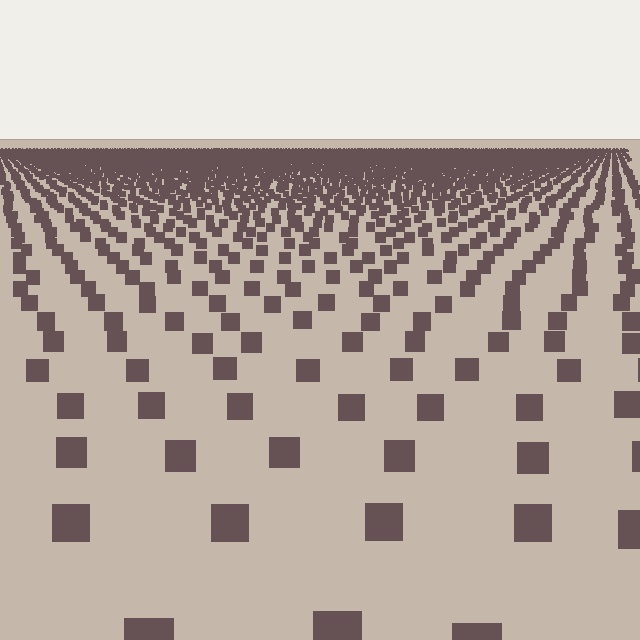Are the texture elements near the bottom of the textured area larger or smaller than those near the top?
Larger. Near the bottom, elements are closer to the viewer and appear at a bigger on-screen size.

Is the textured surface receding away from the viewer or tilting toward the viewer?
The surface is receding away from the viewer. Texture elements get smaller and denser toward the top.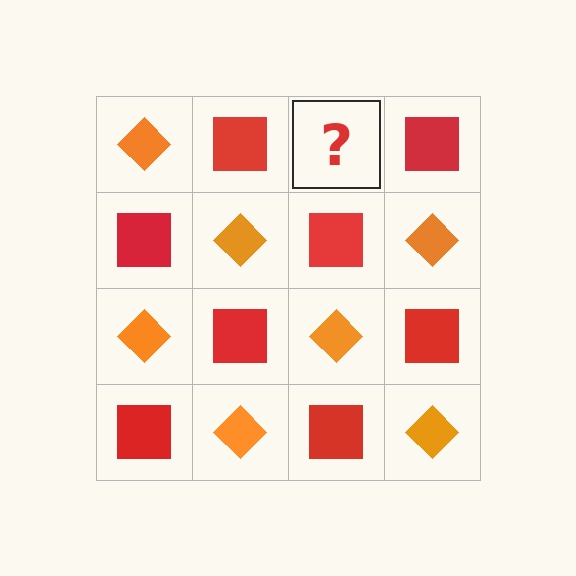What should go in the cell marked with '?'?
The missing cell should contain an orange diamond.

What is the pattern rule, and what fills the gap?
The rule is that it alternates orange diamond and red square in a checkerboard pattern. The gap should be filled with an orange diamond.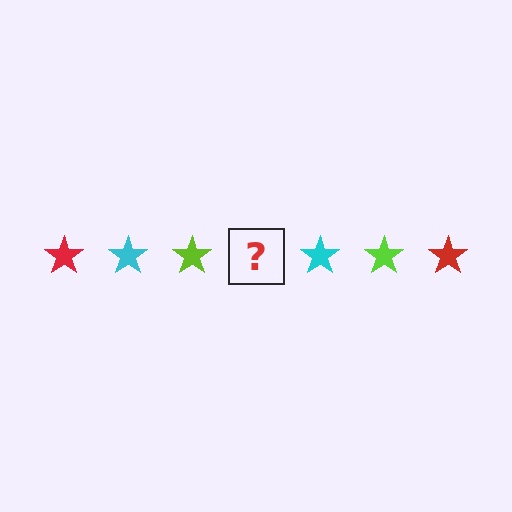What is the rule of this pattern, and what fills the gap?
The rule is that the pattern cycles through red, cyan, lime stars. The gap should be filled with a red star.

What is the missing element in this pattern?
The missing element is a red star.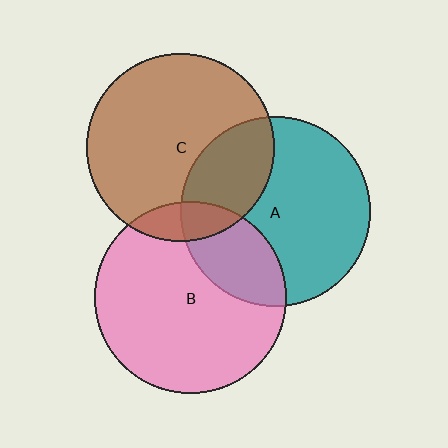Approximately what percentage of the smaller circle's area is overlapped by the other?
Approximately 25%.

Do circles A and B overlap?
Yes.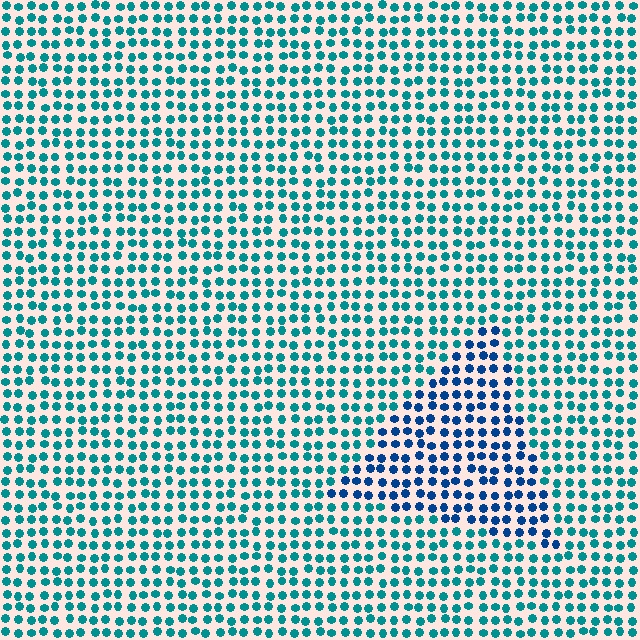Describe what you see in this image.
The image is filled with small teal elements in a uniform arrangement. A triangle-shaped region is visible where the elements are tinted to a slightly different hue, forming a subtle color boundary.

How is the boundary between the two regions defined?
The boundary is defined purely by a slight shift in hue (about 34 degrees). Spacing, size, and orientation are identical on both sides.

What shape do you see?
I see a triangle.